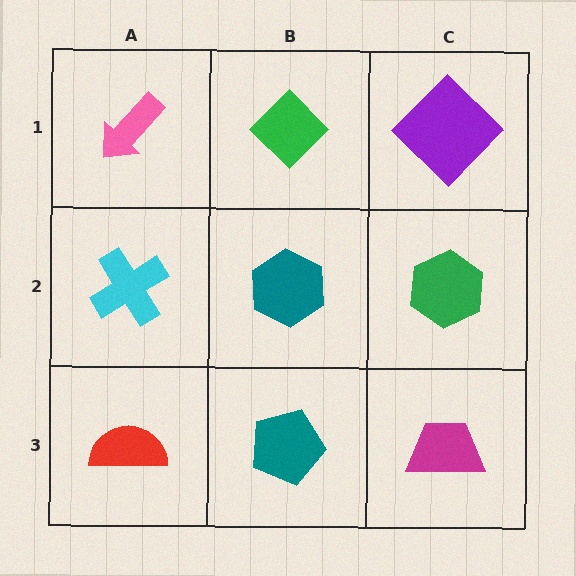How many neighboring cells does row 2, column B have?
4.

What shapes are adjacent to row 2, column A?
A pink arrow (row 1, column A), a red semicircle (row 3, column A), a teal hexagon (row 2, column B).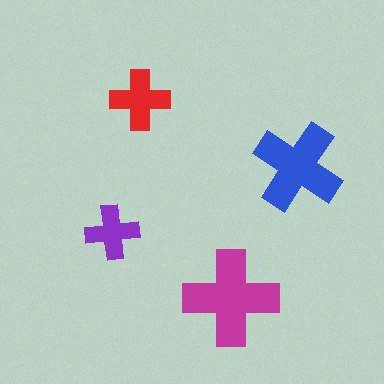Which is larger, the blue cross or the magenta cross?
The magenta one.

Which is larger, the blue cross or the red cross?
The blue one.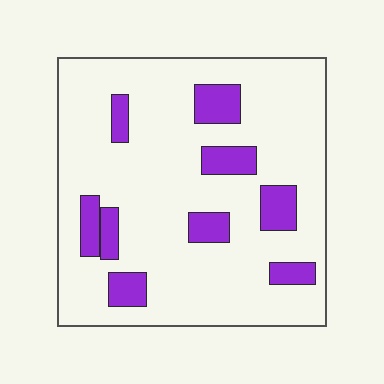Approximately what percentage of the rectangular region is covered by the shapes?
Approximately 15%.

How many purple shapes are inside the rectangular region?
9.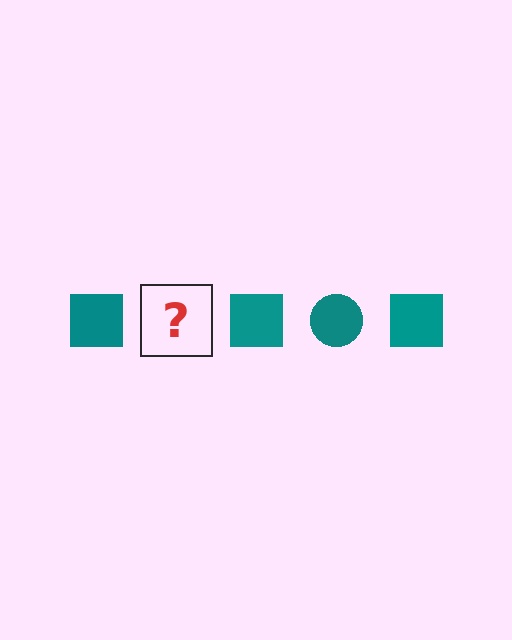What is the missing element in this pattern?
The missing element is a teal circle.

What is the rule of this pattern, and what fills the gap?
The rule is that the pattern cycles through square, circle shapes in teal. The gap should be filled with a teal circle.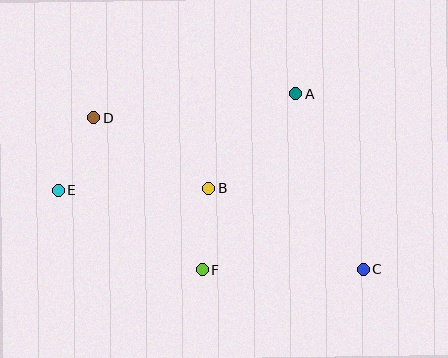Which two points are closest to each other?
Points D and E are closest to each other.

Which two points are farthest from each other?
Points C and E are farthest from each other.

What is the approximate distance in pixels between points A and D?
The distance between A and D is approximately 203 pixels.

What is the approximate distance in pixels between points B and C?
The distance between B and C is approximately 174 pixels.